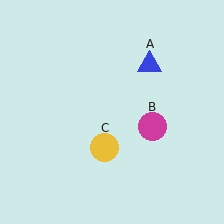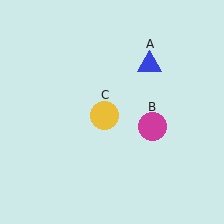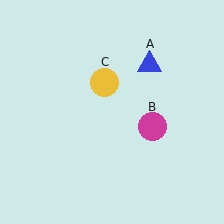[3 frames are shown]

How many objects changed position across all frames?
1 object changed position: yellow circle (object C).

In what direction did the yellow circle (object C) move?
The yellow circle (object C) moved up.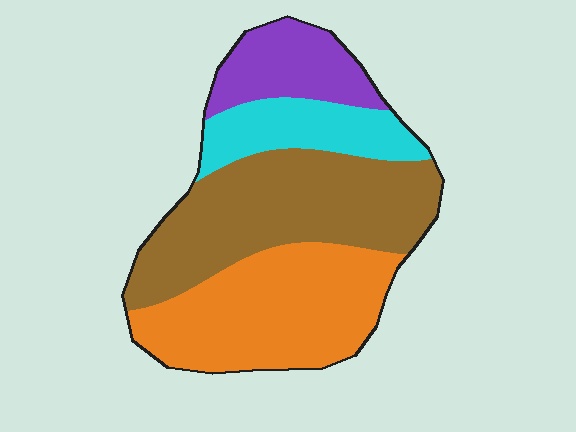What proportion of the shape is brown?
Brown takes up about three eighths (3/8) of the shape.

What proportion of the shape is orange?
Orange covers 34% of the shape.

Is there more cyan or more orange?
Orange.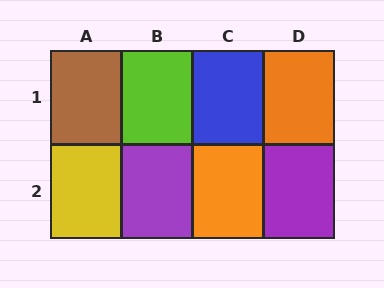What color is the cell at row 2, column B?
Purple.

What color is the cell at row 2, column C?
Orange.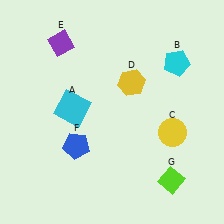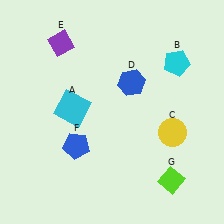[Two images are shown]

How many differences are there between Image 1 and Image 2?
There is 1 difference between the two images.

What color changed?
The hexagon (D) changed from yellow in Image 1 to blue in Image 2.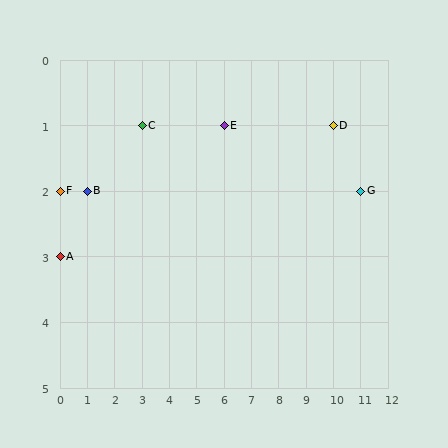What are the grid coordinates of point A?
Point A is at grid coordinates (0, 3).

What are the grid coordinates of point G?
Point G is at grid coordinates (11, 2).